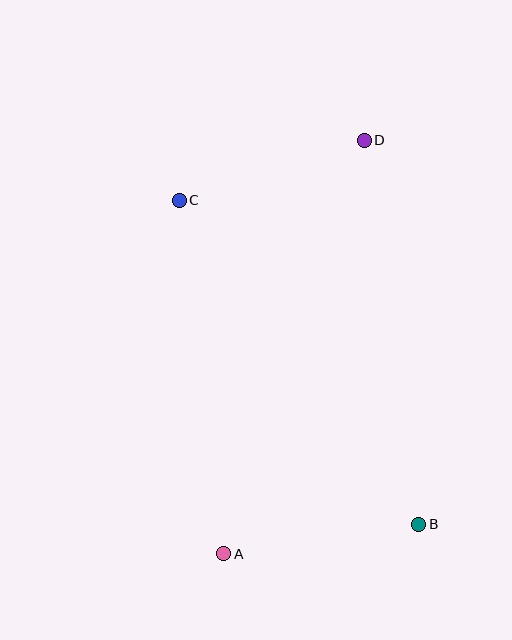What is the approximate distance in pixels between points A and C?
The distance between A and C is approximately 356 pixels.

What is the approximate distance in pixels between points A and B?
The distance between A and B is approximately 197 pixels.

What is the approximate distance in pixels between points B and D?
The distance between B and D is approximately 388 pixels.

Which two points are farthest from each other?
Points A and D are farthest from each other.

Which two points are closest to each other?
Points C and D are closest to each other.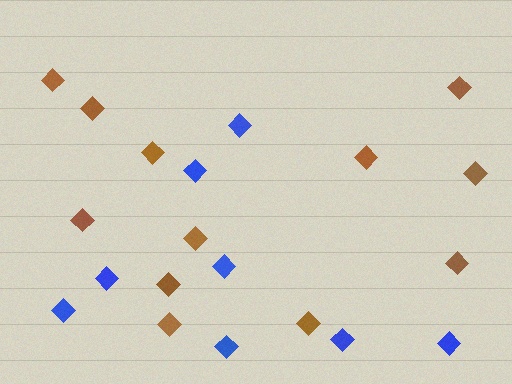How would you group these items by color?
There are 2 groups: one group of brown diamonds (12) and one group of blue diamonds (8).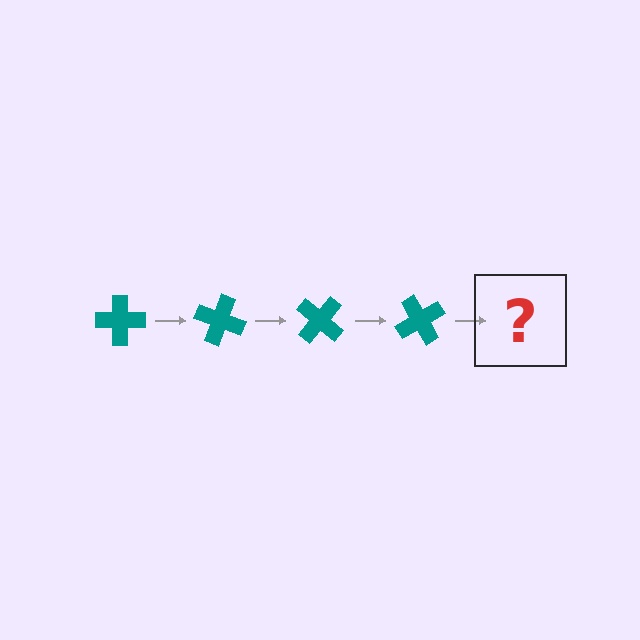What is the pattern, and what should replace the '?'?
The pattern is that the cross rotates 20 degrees each step. The '?' should be a teal cross rotated 80 degrees.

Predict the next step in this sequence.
The next step is a teal cross rotated 80 degrees.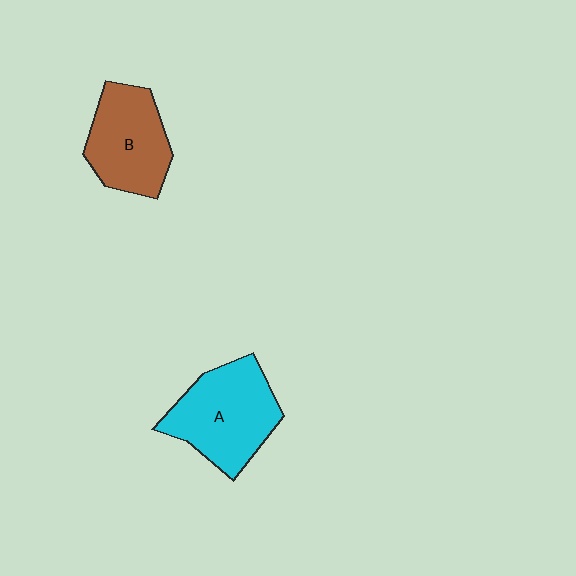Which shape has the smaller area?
Shape B (brown).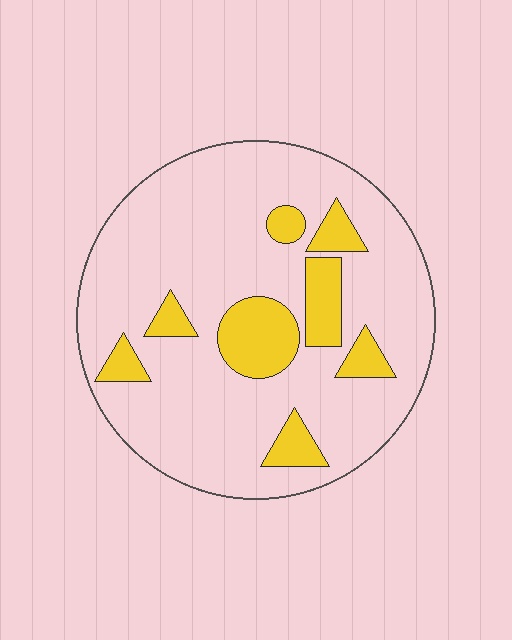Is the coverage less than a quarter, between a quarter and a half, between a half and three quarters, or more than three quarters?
Less than a quarter.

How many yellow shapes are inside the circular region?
8.